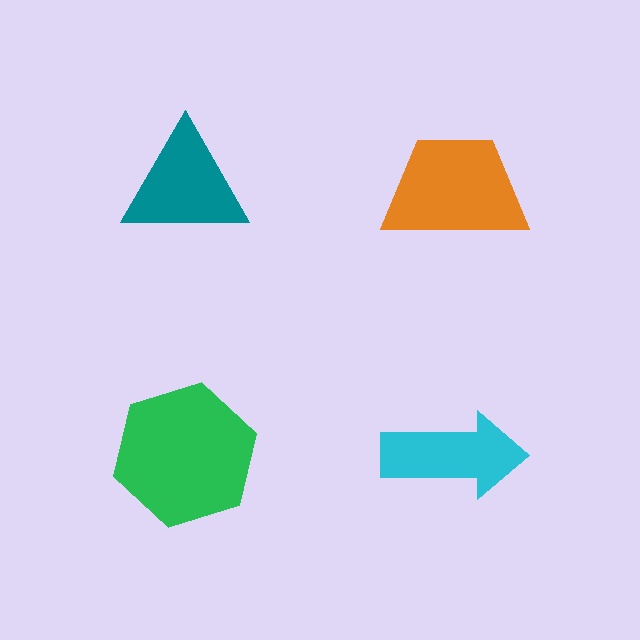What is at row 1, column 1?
A teal triangle.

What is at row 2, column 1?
A green hexagon.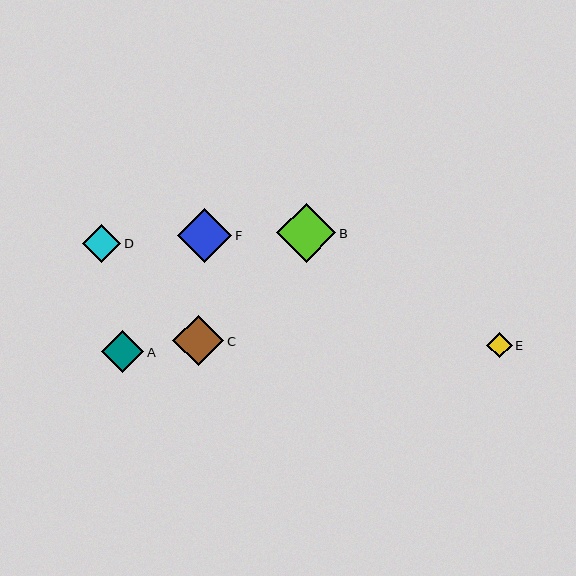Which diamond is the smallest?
Diamond E is the smallest with a size of approximately 26 pixels.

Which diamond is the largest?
Diamond B is the largest with a size of approximately 59 pixels.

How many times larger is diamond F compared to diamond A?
Diamond F is approximately 1.3 times the size of diamond A.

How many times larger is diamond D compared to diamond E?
Diamond D is approximately 1.5 times the size of diamond E.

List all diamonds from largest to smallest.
From largest to smallest: B, F, C, A, D, E.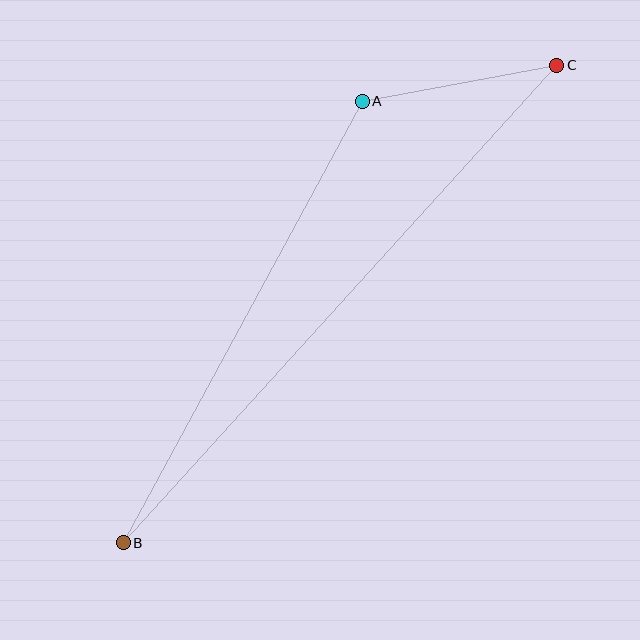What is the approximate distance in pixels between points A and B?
The distance between A and B is approximately 502 pixels.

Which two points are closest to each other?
Points A and C are closest to each other.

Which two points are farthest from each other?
Points B and C are farthest from each other.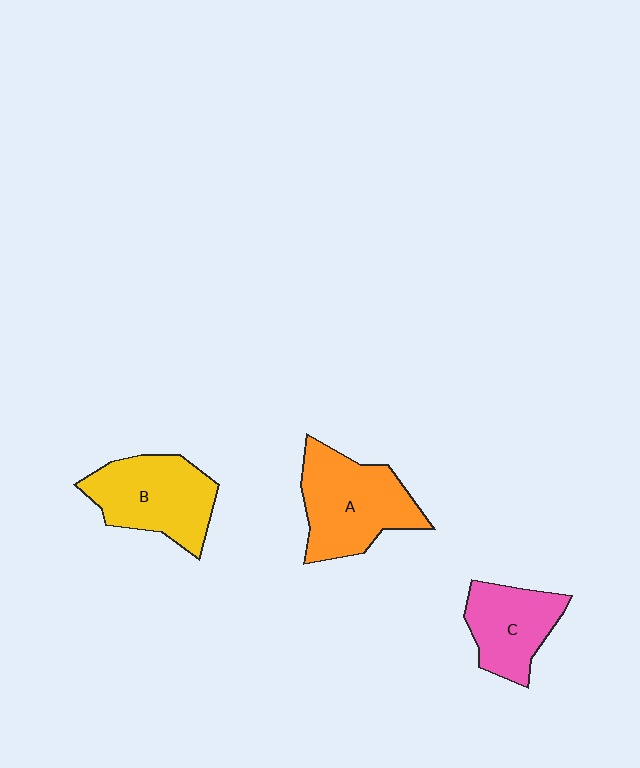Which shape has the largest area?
Shape A (orange).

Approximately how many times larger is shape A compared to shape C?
Approximately 1.4 times.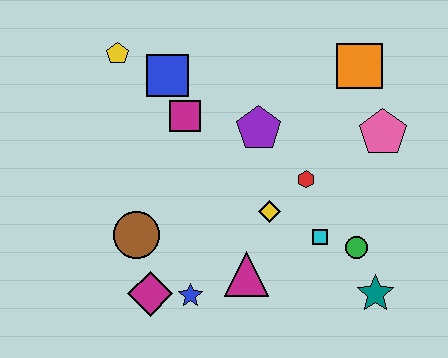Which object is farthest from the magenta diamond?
The orange square is farthest from the magenta diamond.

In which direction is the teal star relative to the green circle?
The teal star is below the green circle.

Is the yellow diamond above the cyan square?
Yes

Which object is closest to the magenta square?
The blue square is closest to the magenta square.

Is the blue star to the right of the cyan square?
No